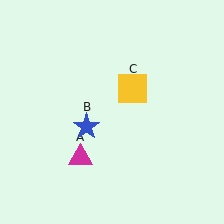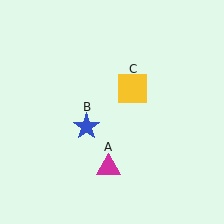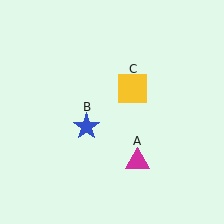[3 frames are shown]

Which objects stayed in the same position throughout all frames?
Blue star (object B) and yellow square (object C) remained stationary.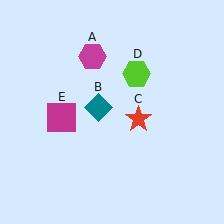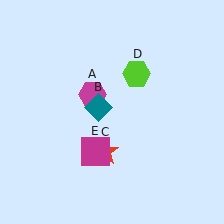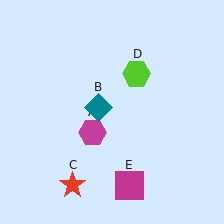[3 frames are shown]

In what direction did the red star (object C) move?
The red star (object C) moved down and to the left.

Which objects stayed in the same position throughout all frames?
Teal diamond (object B) and lime hexagon (object D) remained stationary.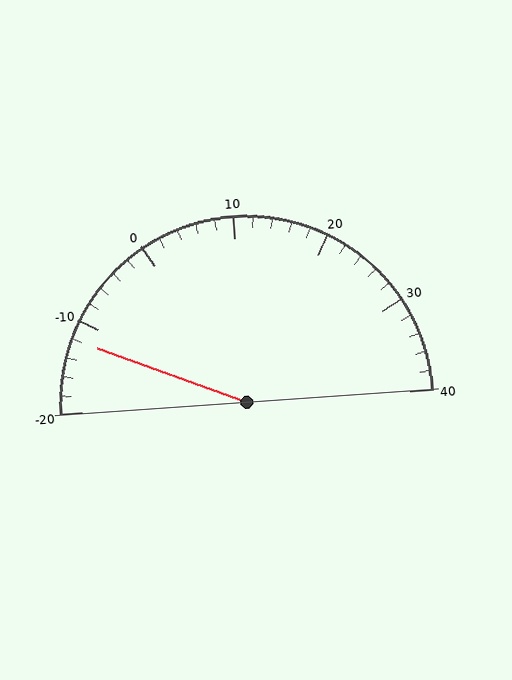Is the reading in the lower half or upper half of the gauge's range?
The reading is in the lower half of the range (-20 to 40).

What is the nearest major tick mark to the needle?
The nearest major tick mark is -10.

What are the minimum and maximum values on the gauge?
The gauge ranges from -20 to 40.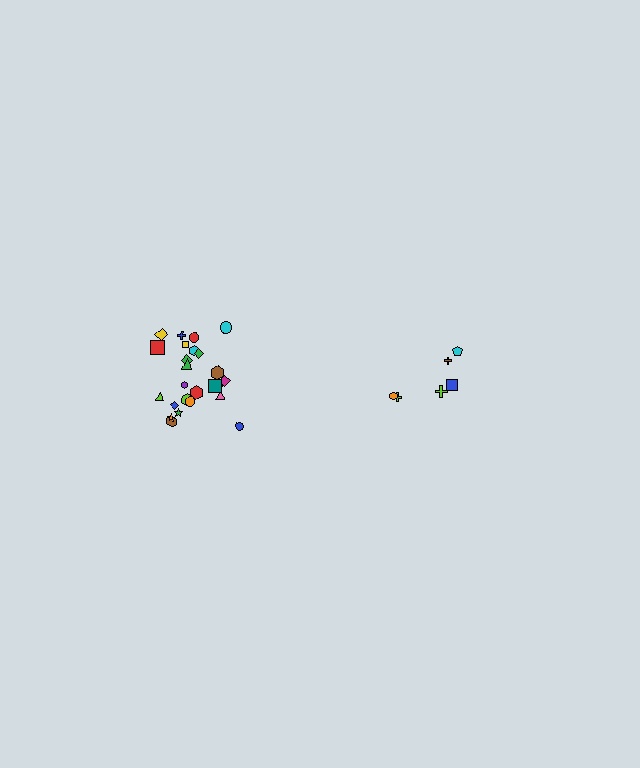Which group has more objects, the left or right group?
The left group.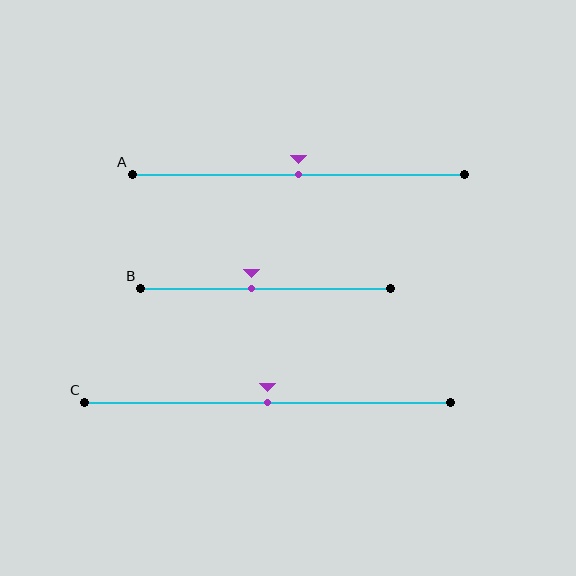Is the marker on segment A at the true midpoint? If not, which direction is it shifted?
Yes, the marker on segment A is at the true midpoint.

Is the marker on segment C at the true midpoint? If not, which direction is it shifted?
Yes, the marker on segment C is at the true midpoint.